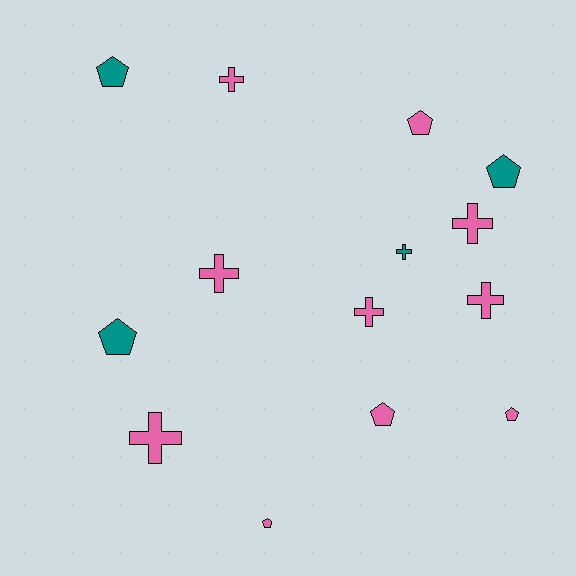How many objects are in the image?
There are 14 objects.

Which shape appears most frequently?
Pentagon, with 7 objects.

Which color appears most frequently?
Pink, with 10 objects.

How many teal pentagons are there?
There are 3 teal pentagons.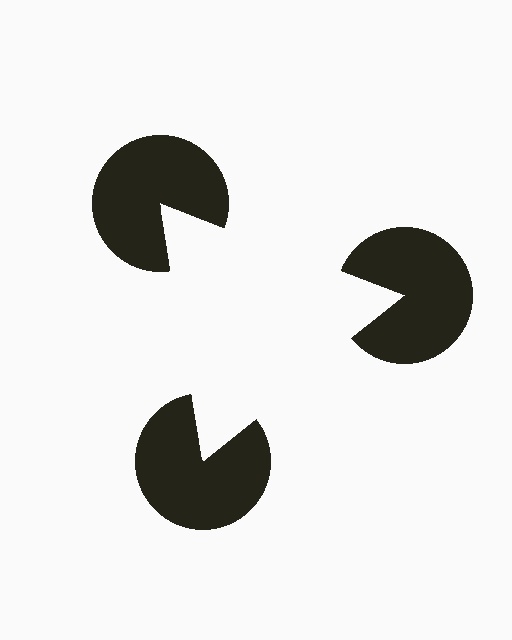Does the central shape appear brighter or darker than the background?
It typically appears slightly brighter than the background, even though no actual brightness change is drawn.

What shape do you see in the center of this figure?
An illusory triangle — its edges are inferred from the aligned wedge cuts in the pac-man discs, not physically drawn.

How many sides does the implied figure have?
3 sides.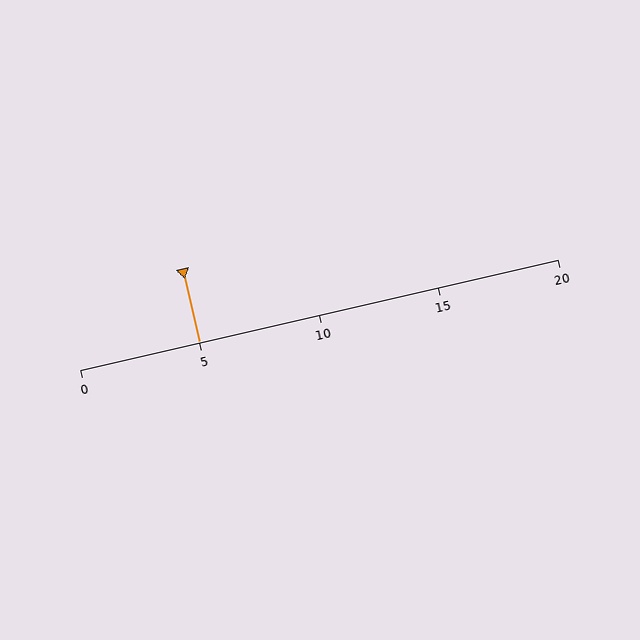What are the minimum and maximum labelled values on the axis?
The axis runs from 0 to 20.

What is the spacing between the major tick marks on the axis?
The major ticks are spaced 5 apart.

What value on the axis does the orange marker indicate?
The marker indicates approximately 5.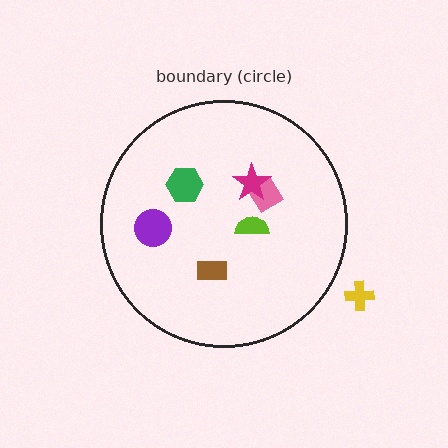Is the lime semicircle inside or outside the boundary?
Inside.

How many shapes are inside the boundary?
6 inside, 1 outside.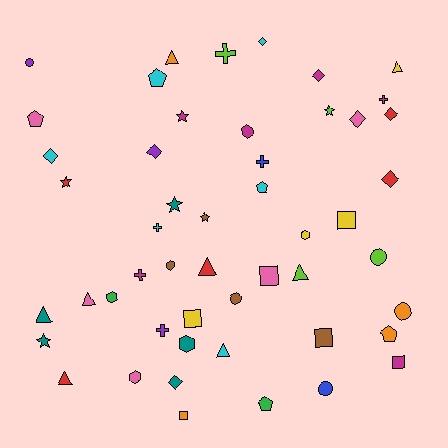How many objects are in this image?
There are 50 objects.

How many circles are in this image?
There are 5 circles.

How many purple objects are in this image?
There are 3 purple objects.